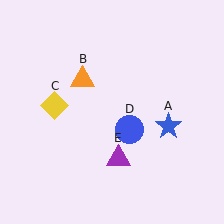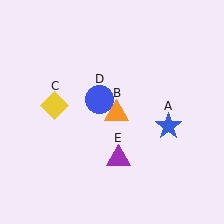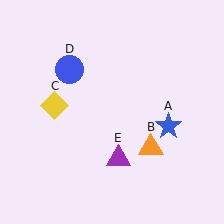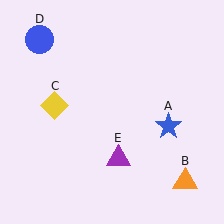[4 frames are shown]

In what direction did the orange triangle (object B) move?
The orange triangle (object B) moved down and to the right.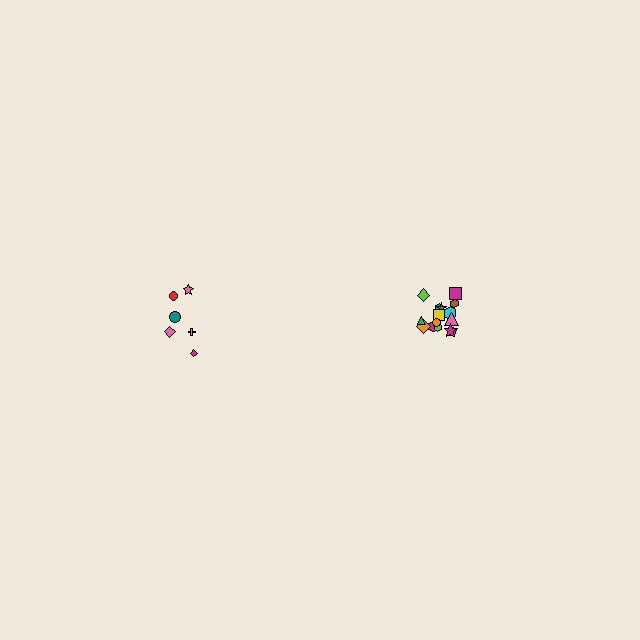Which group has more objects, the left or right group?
The right group.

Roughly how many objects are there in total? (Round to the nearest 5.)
Roughly 20 objects in total.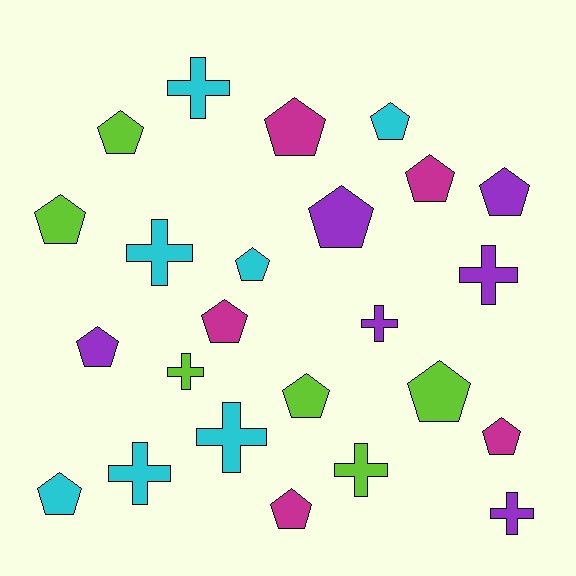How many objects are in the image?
There are 24 objects.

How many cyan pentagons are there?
There are 3 cyan pentagons.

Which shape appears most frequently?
Pentagon, with 15 objects.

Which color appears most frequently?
Cyan, with 7 objects.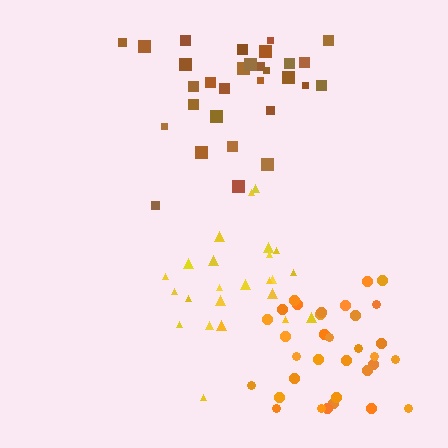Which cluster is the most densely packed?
Orange.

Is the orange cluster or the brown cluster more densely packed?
Orange.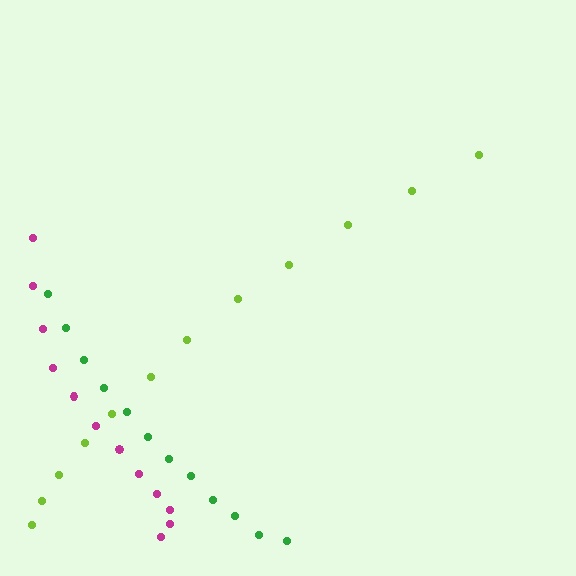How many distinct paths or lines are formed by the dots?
There are 3 distinct paths.